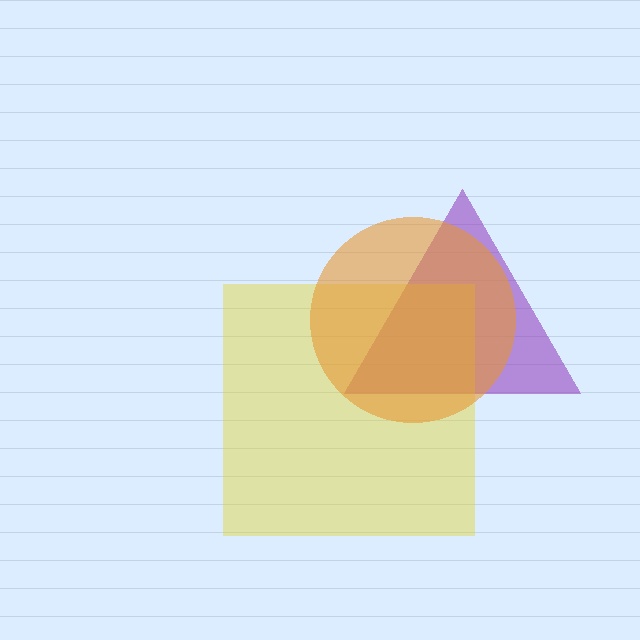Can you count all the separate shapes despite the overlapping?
Yes, there are 3 separate shapes.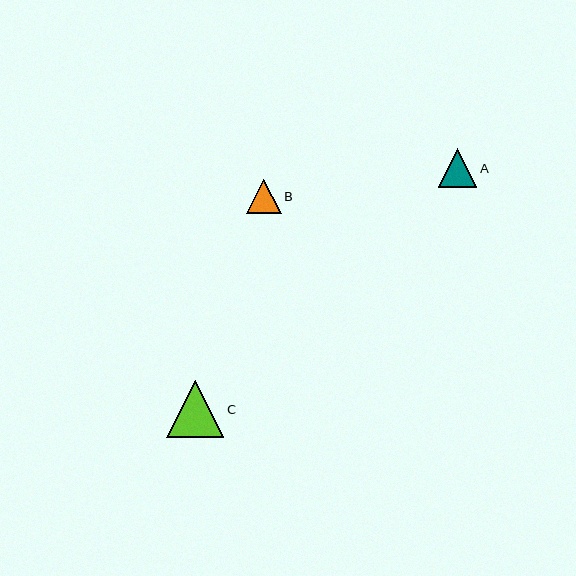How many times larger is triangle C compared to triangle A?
Triangle C is approximately 1.5 times the size of triangle A.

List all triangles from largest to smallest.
From largest to smallest: C, A, B.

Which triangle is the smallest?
Triangle B is the smallest with a size of approximately 34 pixels.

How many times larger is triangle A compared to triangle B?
Triangle A is approximately 1.1 times the size of triangle B.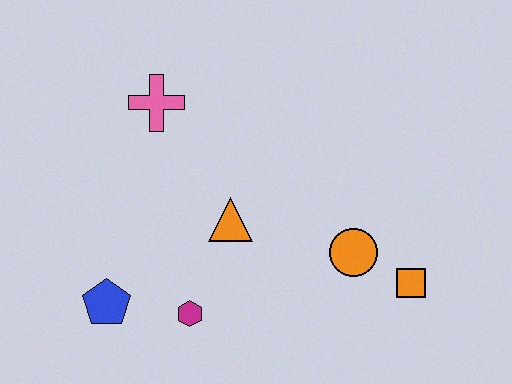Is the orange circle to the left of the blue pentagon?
No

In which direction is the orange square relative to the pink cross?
The orange square is to the right of the pink cross.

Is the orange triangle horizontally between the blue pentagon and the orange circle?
Yes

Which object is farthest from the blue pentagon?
The orange square is farthest from the blue pentagon.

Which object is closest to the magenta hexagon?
The blue pentagon is closest to the magenta hexagon.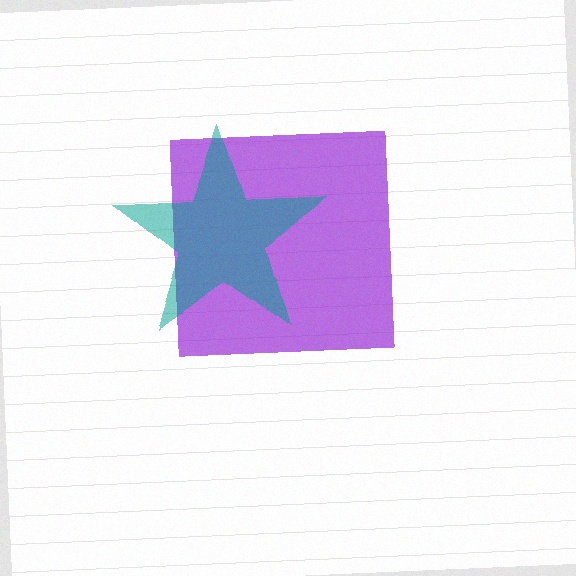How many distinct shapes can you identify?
There are 2 distinct shapes: a purple square, a teal star.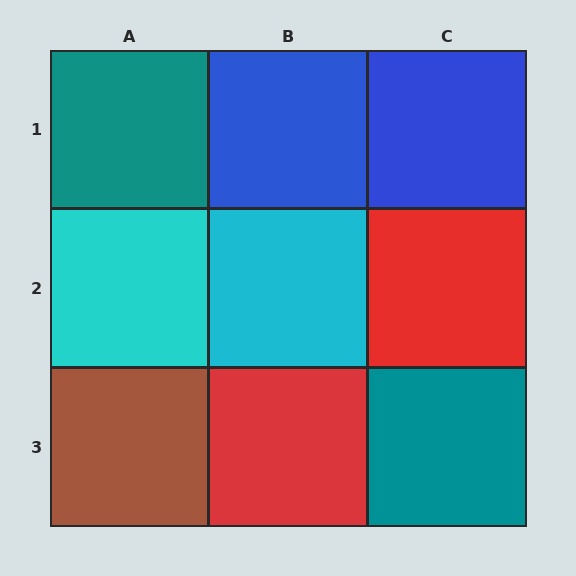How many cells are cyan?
2 cells are cyan.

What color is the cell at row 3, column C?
Teal.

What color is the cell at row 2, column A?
Cyan.